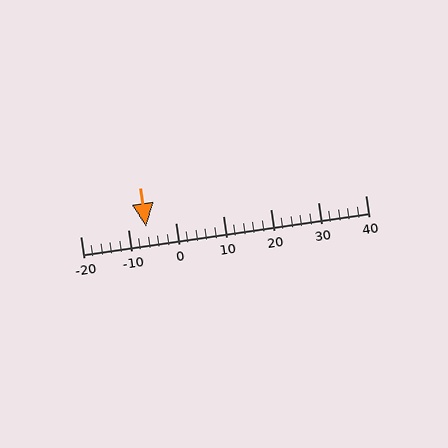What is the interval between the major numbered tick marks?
The major tick marks are spaced 10 units apart.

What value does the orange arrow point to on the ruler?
The orange arrow points to approximately -6.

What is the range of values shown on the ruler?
The ruler shows values from -20 to 40.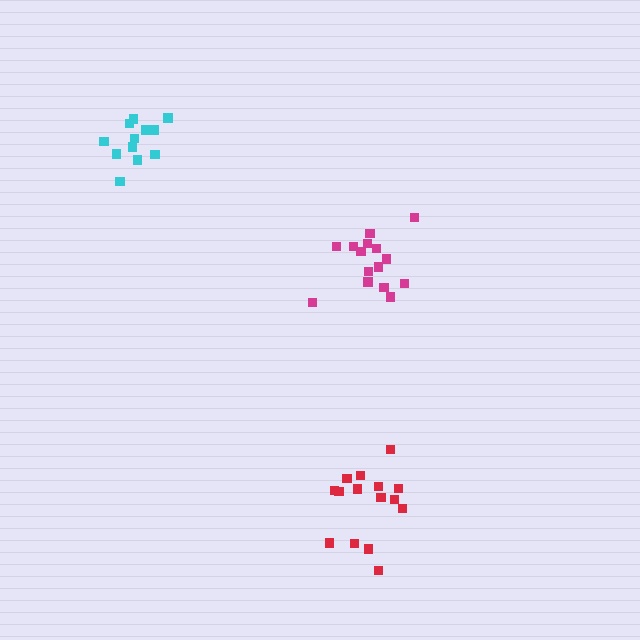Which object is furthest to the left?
The cyan cluster is leftmost.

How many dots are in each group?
Group 1: 15 dots, Group 2: 13 dots, Group 3: 15 dots (43 total).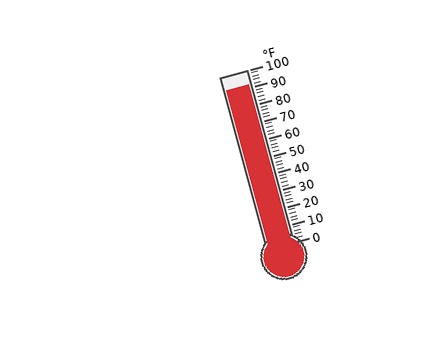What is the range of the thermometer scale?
The thermometer scale ranges from 0°F to 100°F.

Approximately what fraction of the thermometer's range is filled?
The thermometer is filled to approximately 90% of its range.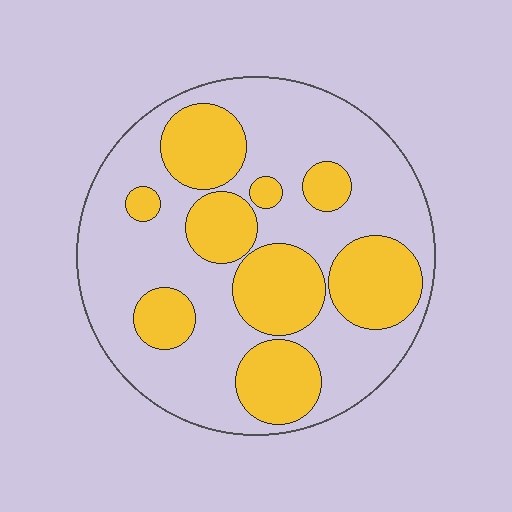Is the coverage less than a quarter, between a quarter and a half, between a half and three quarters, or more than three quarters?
Between a quarter and a half.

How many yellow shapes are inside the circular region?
9.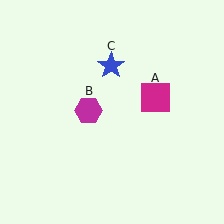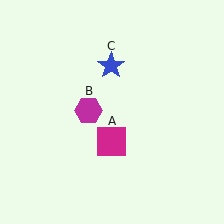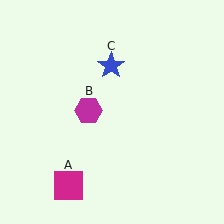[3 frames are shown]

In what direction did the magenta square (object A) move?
The magenta square (object A) moved down and to the left.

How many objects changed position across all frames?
1 object changed position: magenta square (object A).